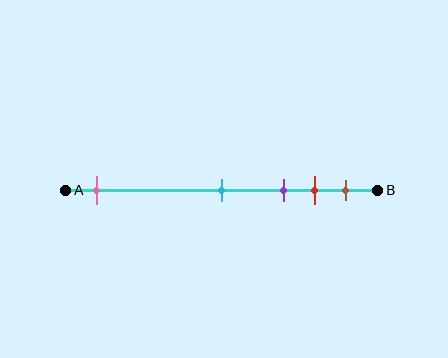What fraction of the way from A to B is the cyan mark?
The cyan mark is approximately 50% (0.5) of the way from A to B.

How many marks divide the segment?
There are 5 marks dividing the segment.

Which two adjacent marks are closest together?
The red and brown marks are the closest adjacent pair.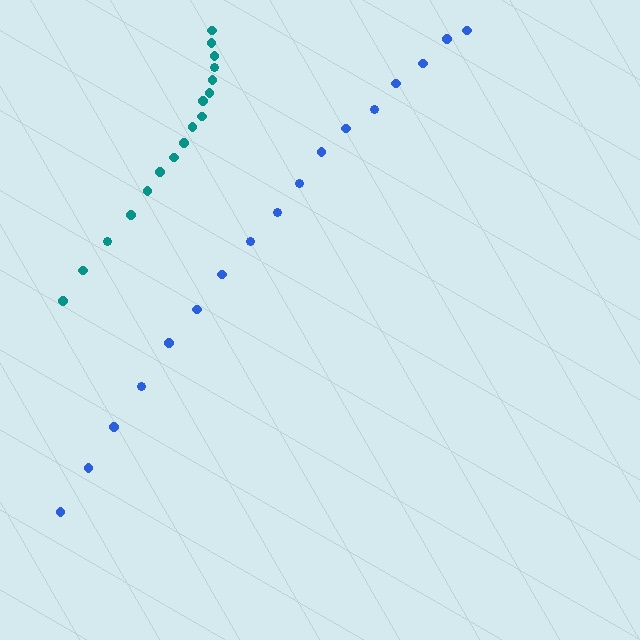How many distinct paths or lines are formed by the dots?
There are 2 distinct paths.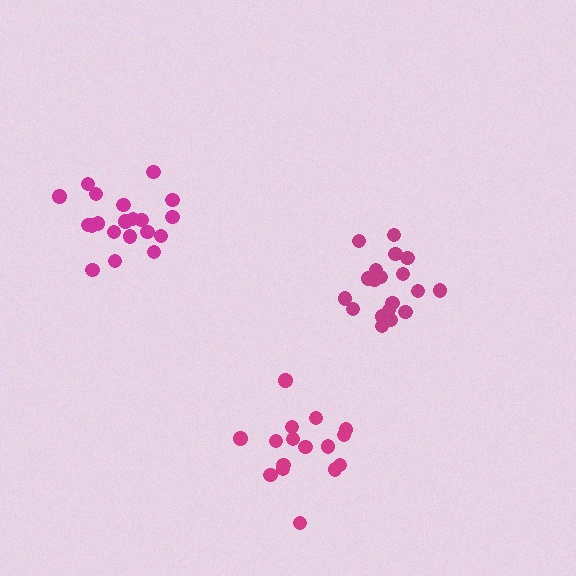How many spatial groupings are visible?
There are 3 spatial groupings.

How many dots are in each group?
Group 1: 16 dots, Group 2: 20 dots, Group 3: 21 dots (57 total).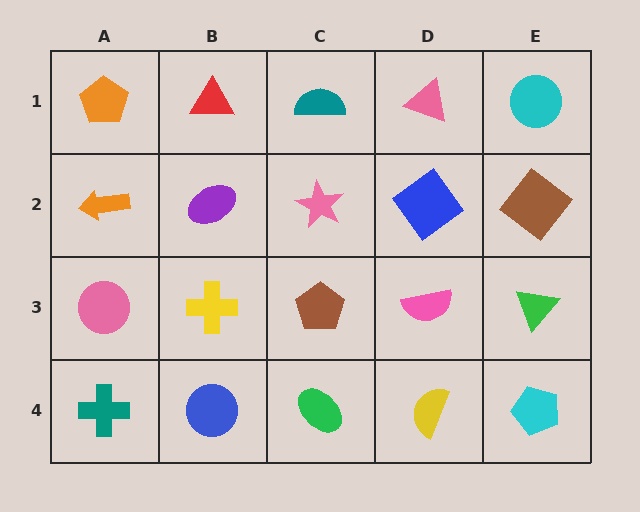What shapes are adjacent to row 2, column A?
An orange pentagon (row 1, column A), a pink circle (row 3, column A), a purple ellipse (row 2, column B).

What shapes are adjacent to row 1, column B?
A purple ellipse (row 2, column B), an orange pentagon (row 1, column A), a teal semicircle (row 1, column C).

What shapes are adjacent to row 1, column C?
A pink star (row 2, column C), a red triangle (row 1, column B), a pink triangle (row 1, column D).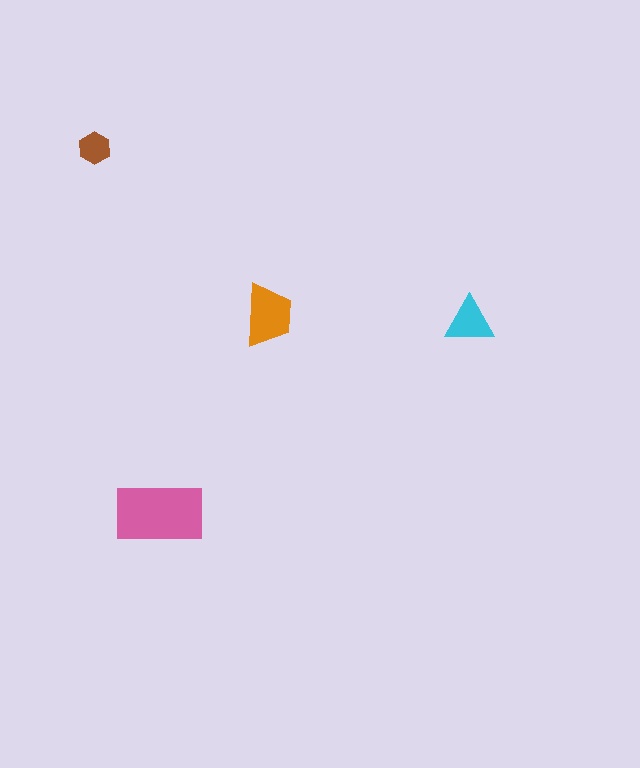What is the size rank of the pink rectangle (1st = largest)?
1st.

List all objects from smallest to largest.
The brown hexagon, the cyan triangle, the orange trapezoid, the pink rectangle.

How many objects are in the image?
There are 4 objects in the image.